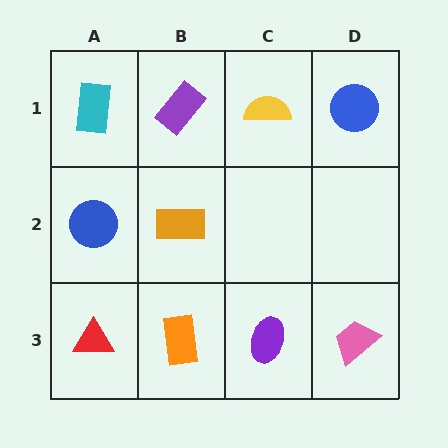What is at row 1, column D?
A blue circle.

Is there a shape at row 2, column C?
No, that cell is empty.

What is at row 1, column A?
A cyan rectangle.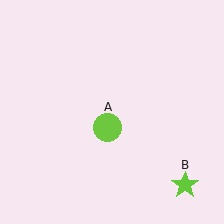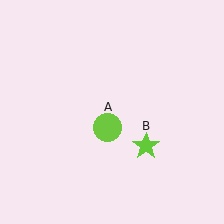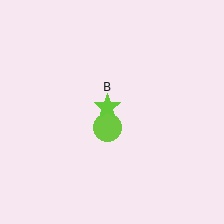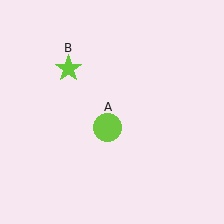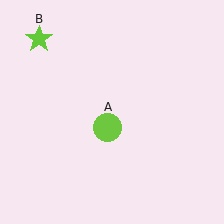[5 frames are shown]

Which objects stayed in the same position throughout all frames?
Lime circle (object A) remained stationary.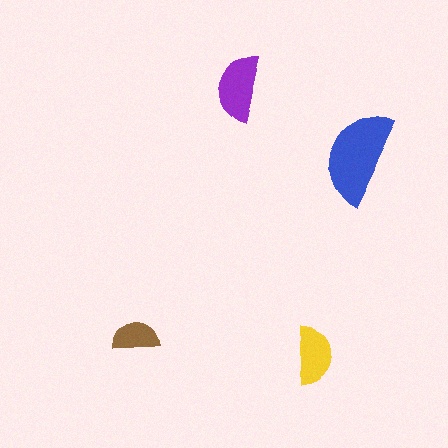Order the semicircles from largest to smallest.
the blue one, the purple one, the yellow one, the brown one.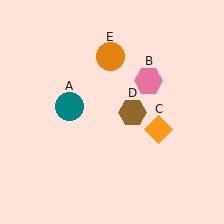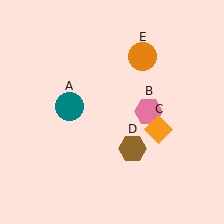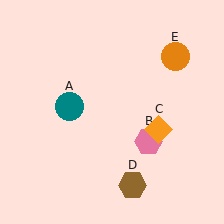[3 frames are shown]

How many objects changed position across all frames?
3 objects changed position: pink hexagon (object B), brown hexagon (object D), orange circle (object E).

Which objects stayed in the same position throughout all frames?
Teal circle (object A) and orange diamond (object C) remained stationary.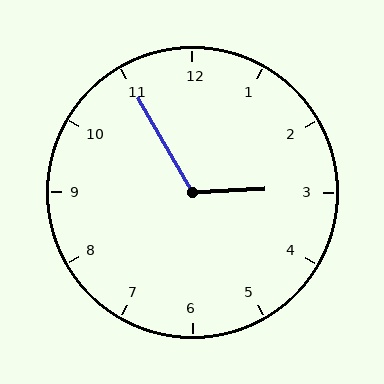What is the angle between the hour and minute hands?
Approximately 118 degrees.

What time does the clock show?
2:55.